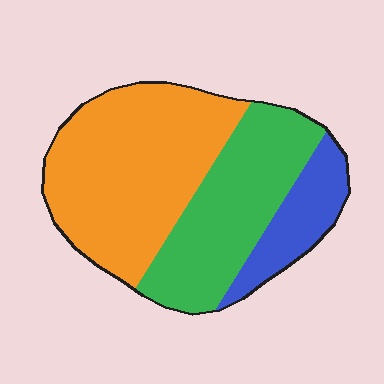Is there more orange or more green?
Orange.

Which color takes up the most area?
Orange, at roughly 50%.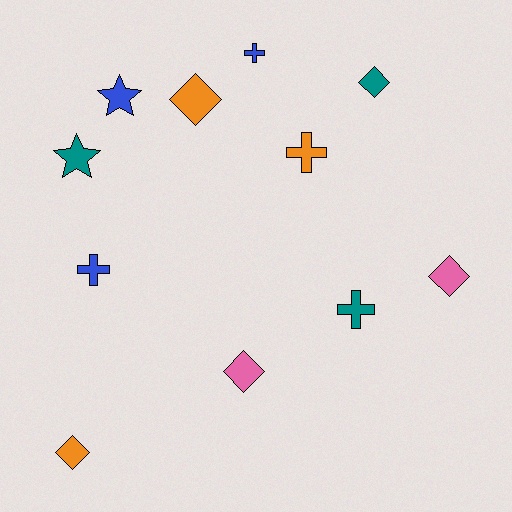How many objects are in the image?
There are 11 objects.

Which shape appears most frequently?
Diamond, with 5 objects.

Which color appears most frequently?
Teal, with 3 objects.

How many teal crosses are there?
There is 1 teal cross.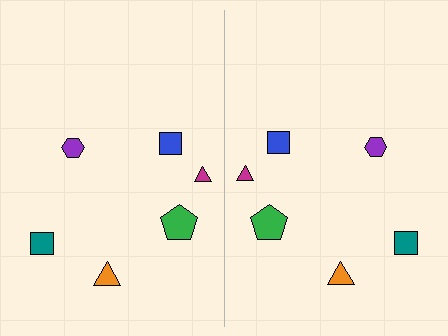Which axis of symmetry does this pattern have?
The pattern has a vertical axis of symmetry running through the center of the image.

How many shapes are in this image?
There are 12 shapes in this image.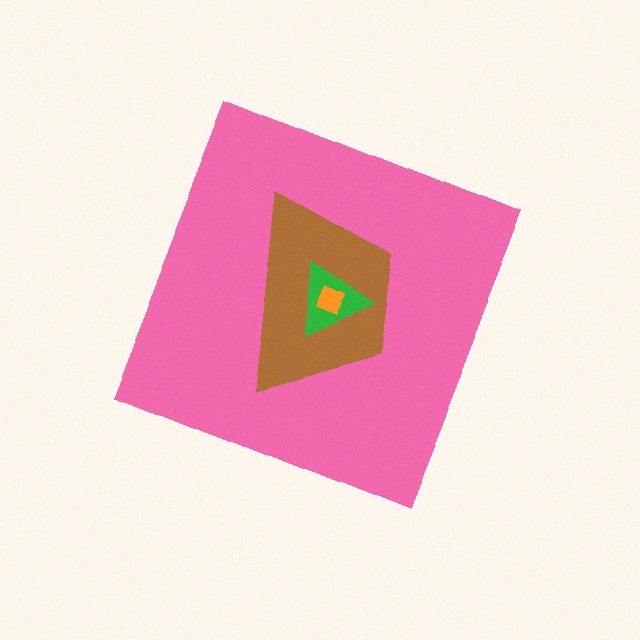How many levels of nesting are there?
4.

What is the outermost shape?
The pink diamond.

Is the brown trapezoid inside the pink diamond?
Yes.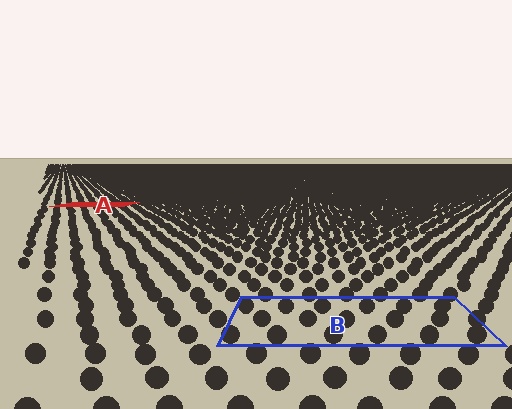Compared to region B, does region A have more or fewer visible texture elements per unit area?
Region A has more texture elements per unit area — they are packed more densely because it is farther away.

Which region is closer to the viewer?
Region B is closer. The texture elements there are larger and more spread out.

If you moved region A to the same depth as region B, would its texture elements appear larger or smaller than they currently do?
They would appear larger. At a closer depth, the same texture elements are projected at a bigger on-screen size.